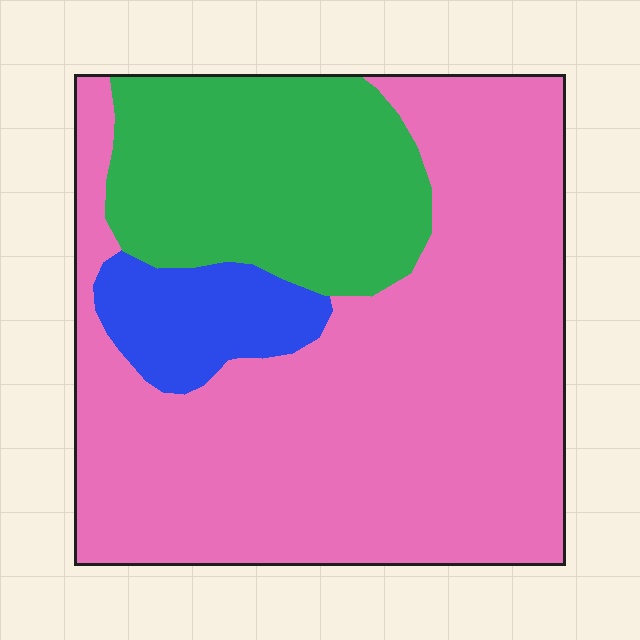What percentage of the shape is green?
Green takes up about one quarter (1/4) of the shape.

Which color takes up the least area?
Blue, at roughly 10%.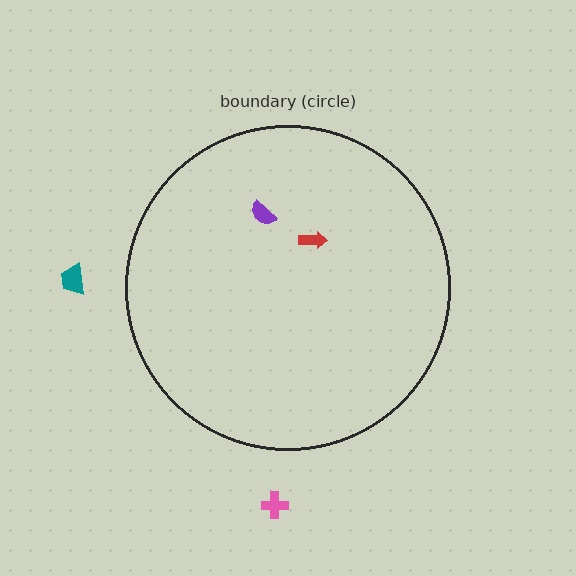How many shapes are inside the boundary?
2 inside, 2 outside.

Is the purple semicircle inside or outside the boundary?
Inside.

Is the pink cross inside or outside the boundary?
Outside.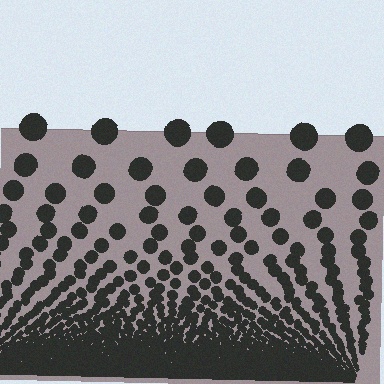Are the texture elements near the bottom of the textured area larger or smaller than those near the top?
Smaller. The gradient is inverted — elements near the bottom are smaller and denser.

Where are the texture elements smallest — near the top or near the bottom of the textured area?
Near the bottom.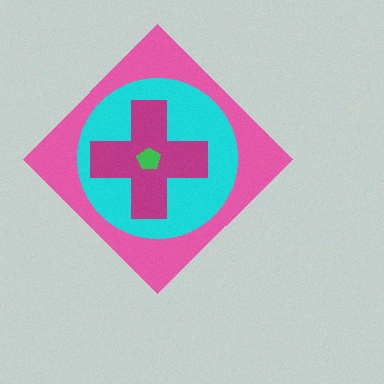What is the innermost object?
The green pentagon.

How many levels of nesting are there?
4.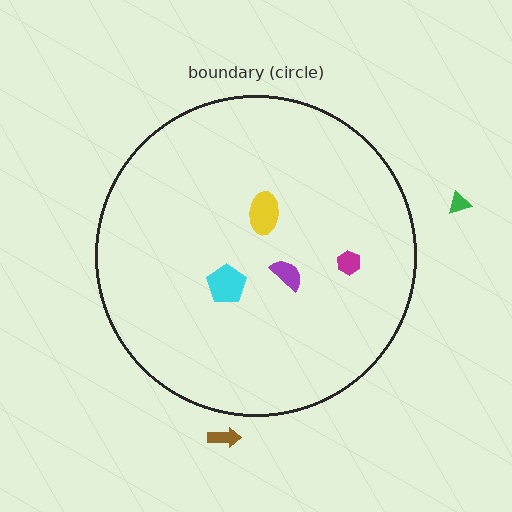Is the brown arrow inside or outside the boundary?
Outside.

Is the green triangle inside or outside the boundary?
Outside.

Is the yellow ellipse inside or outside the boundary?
Inside.